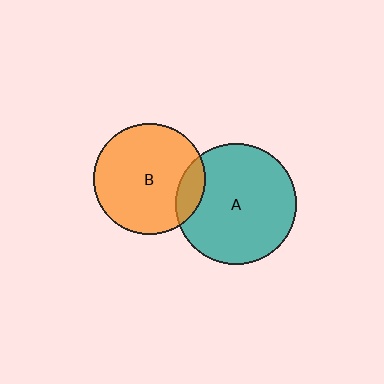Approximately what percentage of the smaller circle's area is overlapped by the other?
Approximately 15%.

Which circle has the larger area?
Circle A (teal).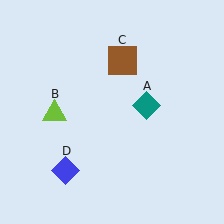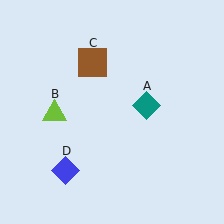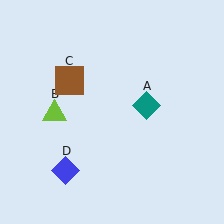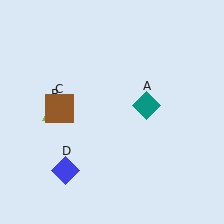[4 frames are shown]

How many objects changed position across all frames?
1 object changed position: brown square (object C).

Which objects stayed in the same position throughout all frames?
Teal diamond (object A) and lime triangle (object B) and blue diamond (object D) remained stationary.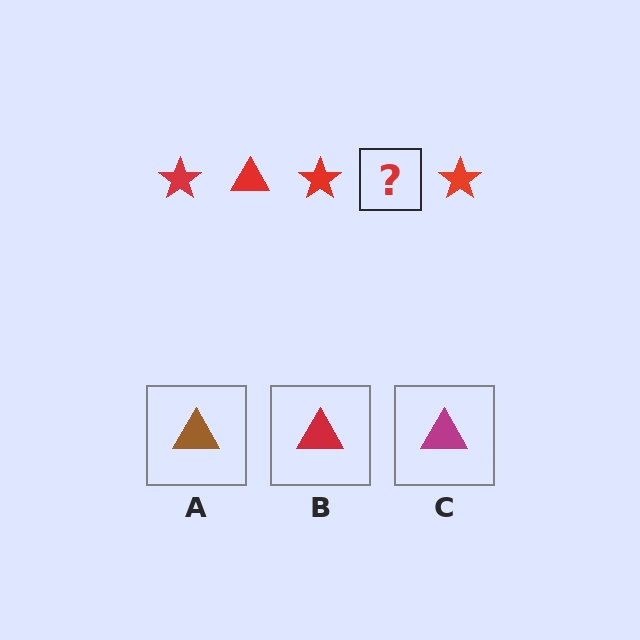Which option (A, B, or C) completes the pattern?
B.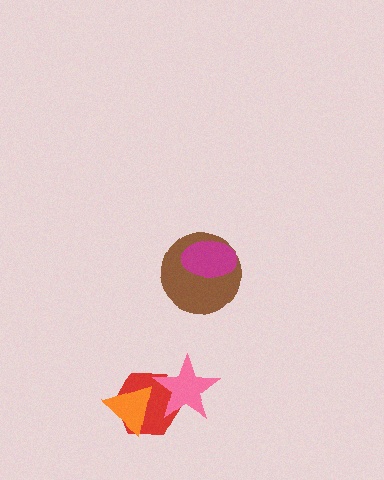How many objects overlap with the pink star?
1 object overlaps with the pink star.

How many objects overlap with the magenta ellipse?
1 object overlaps with the magenta ellipse.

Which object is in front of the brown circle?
The magenta ellipse is in front of the brown circle.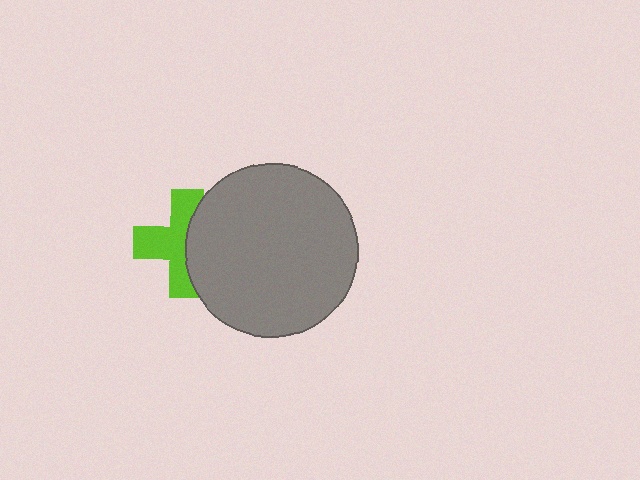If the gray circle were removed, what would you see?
You would see the complete lime cross.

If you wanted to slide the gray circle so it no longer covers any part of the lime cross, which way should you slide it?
Slide it right — that is the most direct way to separate the two shapes.